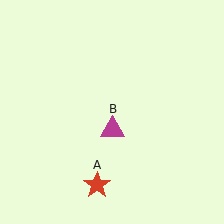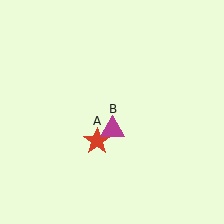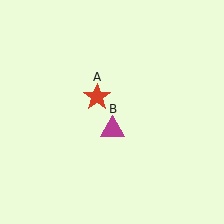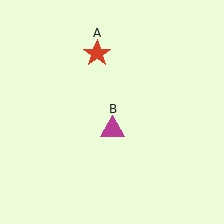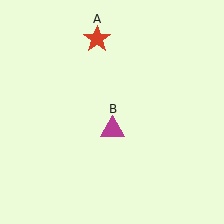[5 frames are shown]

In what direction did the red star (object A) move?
The red star (object A) moved up.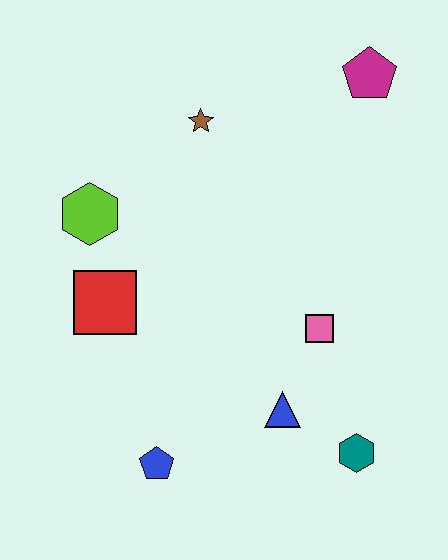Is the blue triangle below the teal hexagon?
No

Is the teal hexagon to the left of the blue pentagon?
No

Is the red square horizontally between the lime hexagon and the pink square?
Yes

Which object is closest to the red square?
The lime hexagon is closest to the red square.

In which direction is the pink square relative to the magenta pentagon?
The pink square is below the magenta pentagon.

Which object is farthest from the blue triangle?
The magenta pentagon is farthest from the blue triangle.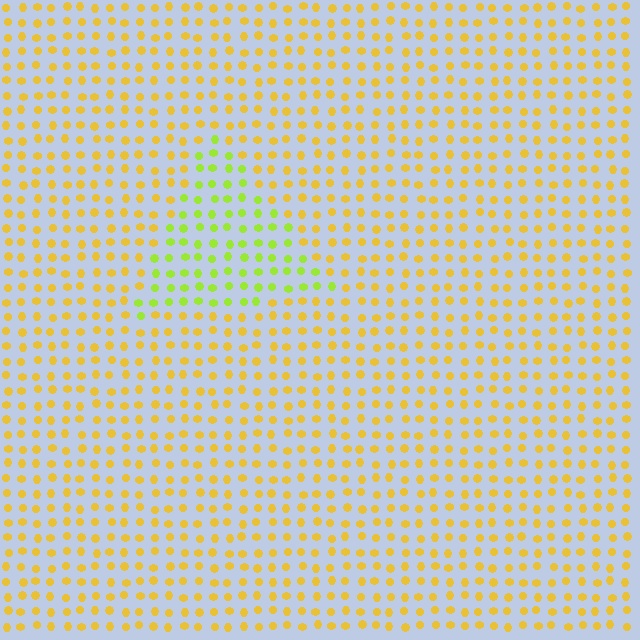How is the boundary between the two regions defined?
The boundary is defined purely by a slight shift in hue (about 39 degrees). Spacing, size, and orientation are identical on both sides.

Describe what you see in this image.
The image is filled with small yellow elements in a uniform arrangement. A triangle-shaped region is visible where the elements are tinted to a slightly different hue, forming a subtle color boundary.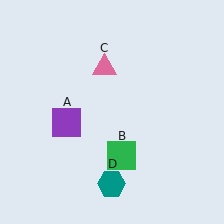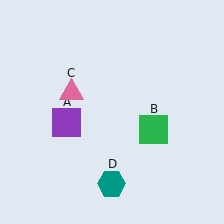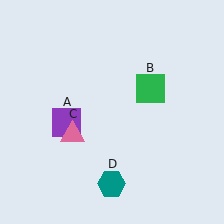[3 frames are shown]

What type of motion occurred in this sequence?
The green square (object B), pink triangle (object C) rotated counterclockwise around the center of the scene.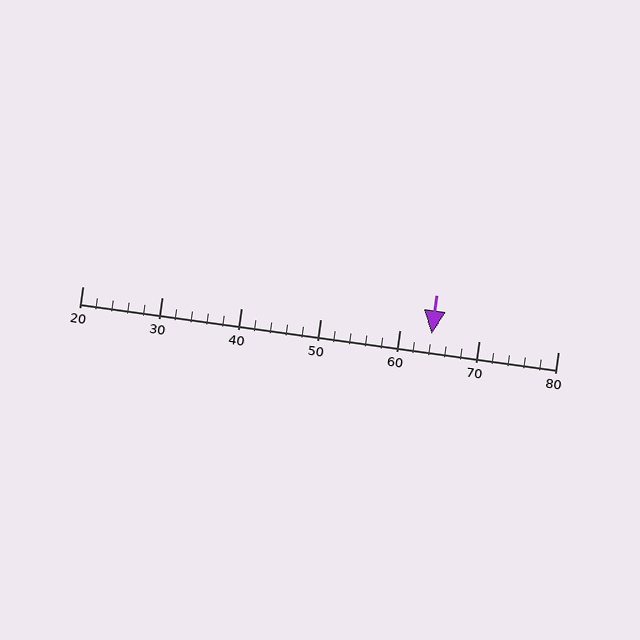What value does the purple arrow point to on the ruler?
The purple arrow points to approximately 64.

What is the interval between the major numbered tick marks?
The major tick marks are spaced 10 units apart.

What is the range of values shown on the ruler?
The ruler shows values from 20 to 80.